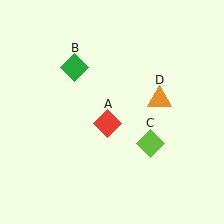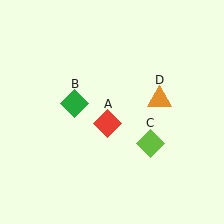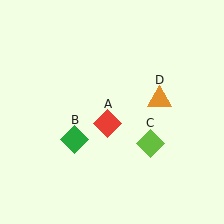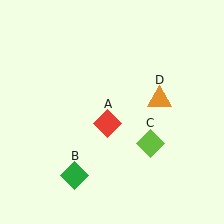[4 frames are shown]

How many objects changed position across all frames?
1 object changed position: green diamond (object B).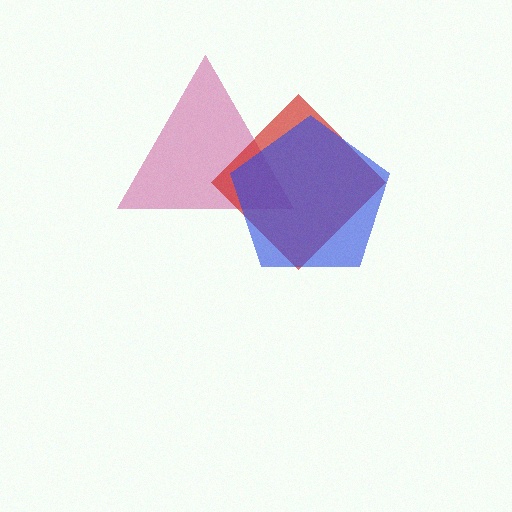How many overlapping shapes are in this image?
There are 3 overlapping shapes in the image.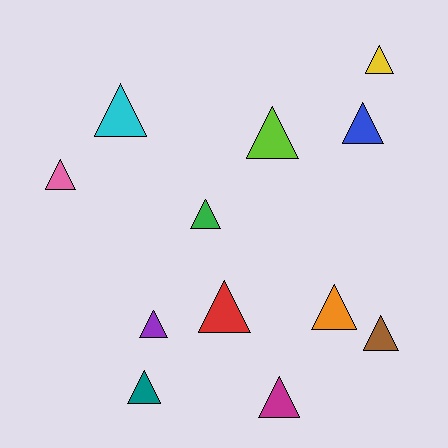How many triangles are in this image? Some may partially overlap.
There are 12 triangles.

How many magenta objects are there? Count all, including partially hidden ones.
There is 1 magenta object.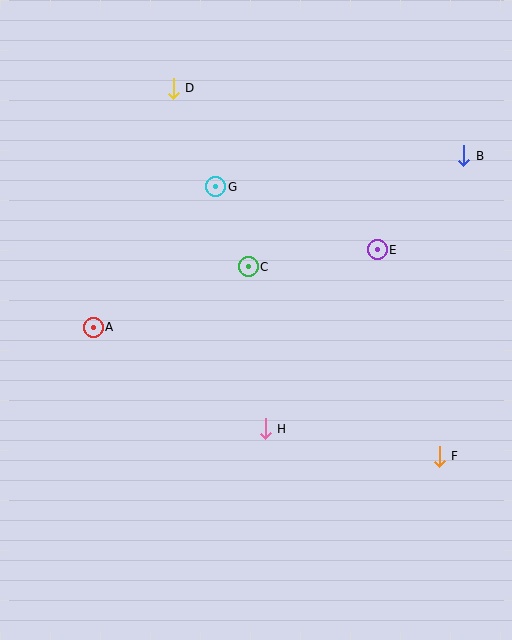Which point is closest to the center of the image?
Point C at (248, 267) is closest to the center.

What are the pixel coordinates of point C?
Point C is at (248, 267).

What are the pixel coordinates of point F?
Point F is at (439, 456).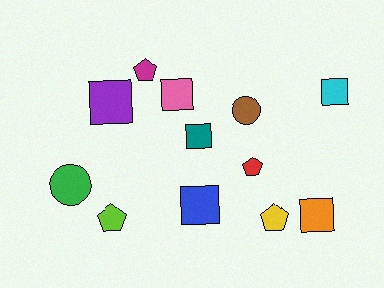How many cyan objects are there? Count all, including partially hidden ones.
There is 1 cyan object.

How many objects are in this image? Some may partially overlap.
There are 12 objects.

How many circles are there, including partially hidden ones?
There are 2 circles.